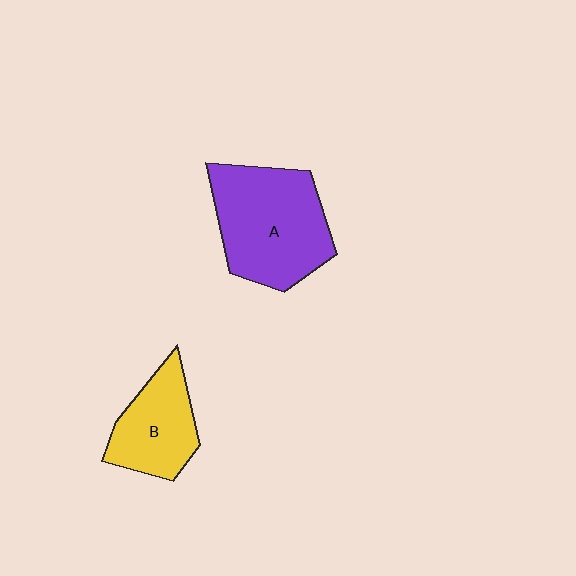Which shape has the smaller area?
Shape B (yellow).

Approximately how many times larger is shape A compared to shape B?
Approximately 1.6 times.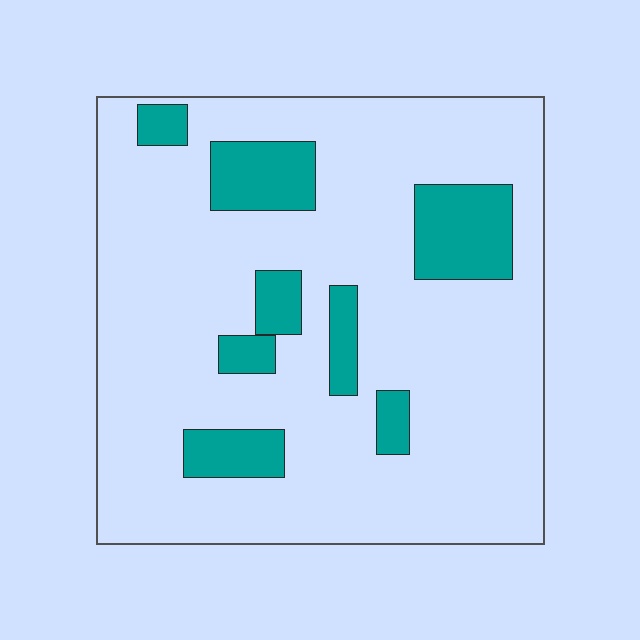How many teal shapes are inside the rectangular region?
8.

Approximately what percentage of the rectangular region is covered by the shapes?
Approximately 15%.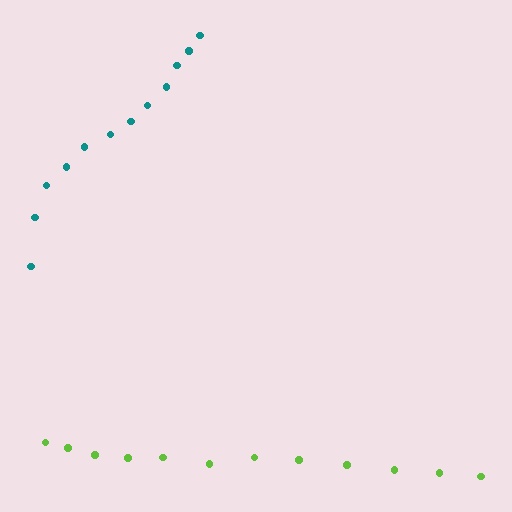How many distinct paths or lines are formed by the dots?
There are 2 distinct paths.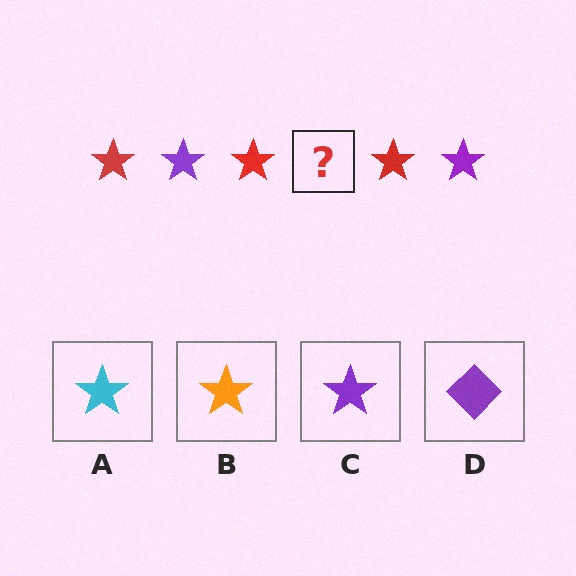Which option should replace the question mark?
Option C.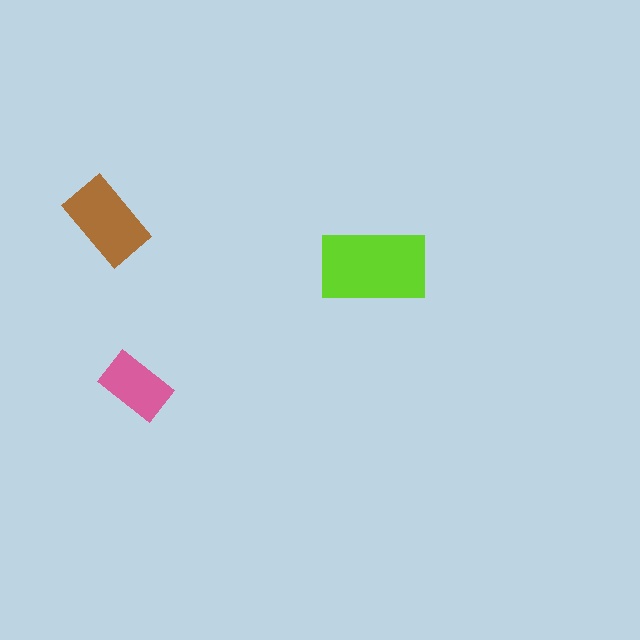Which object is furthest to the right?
The lime rectangle is rightmost.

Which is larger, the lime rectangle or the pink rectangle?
The lime one.